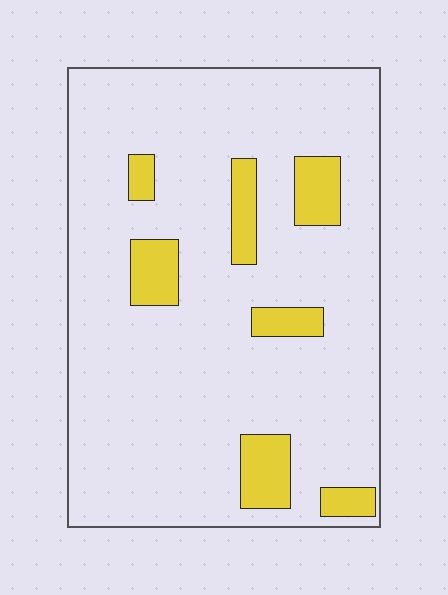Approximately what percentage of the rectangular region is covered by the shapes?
Approximately 15%.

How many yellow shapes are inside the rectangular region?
7.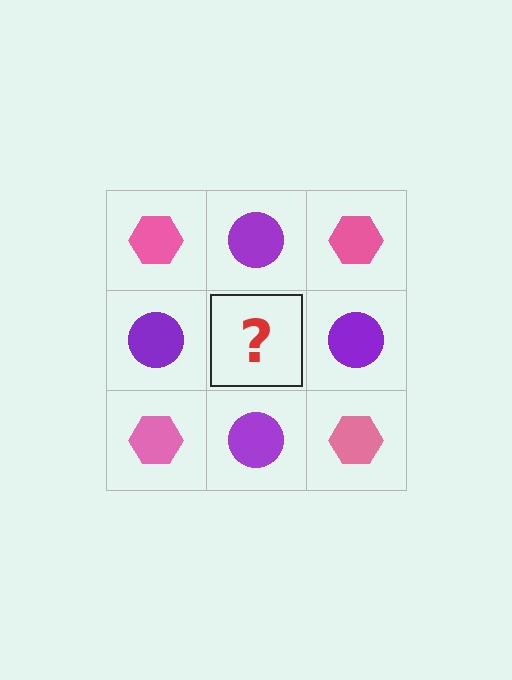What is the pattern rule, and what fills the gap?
The rule is that it alternates pink hexagon and purple circle in a checkerboard pattern. The gap should be filled with a pink hexagon.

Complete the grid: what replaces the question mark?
The question mark should be replaced with a pink hexagon.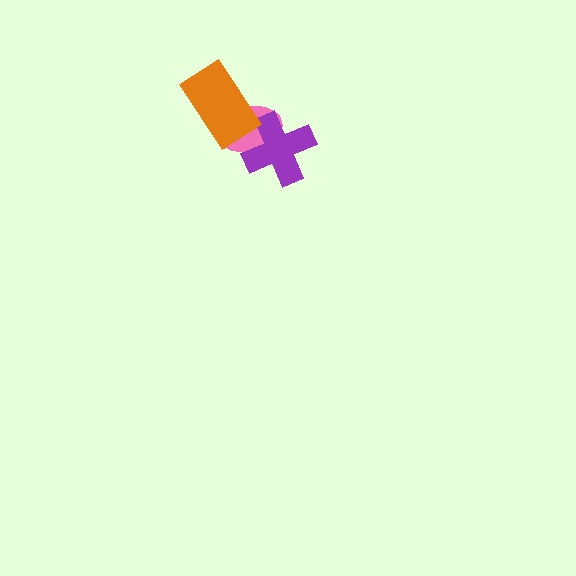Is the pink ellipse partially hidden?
Yes, it is partially covered by another shape.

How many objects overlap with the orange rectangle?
1 object overlaps with the orange rectangle.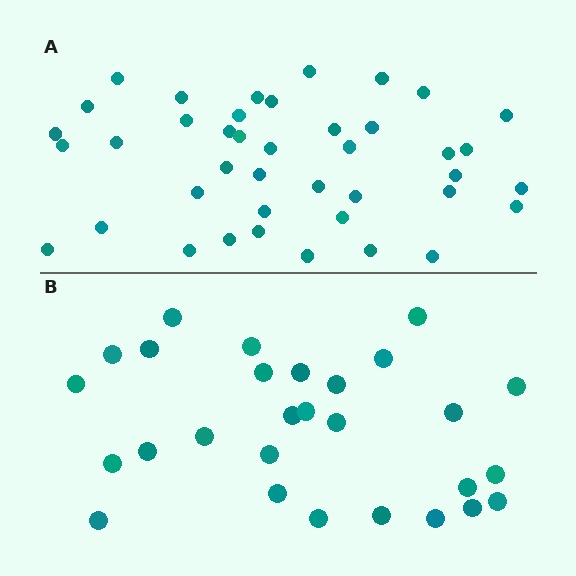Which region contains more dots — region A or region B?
Region A (the top region) has more dots.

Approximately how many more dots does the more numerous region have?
Region A has approximately 15 more dots than region B.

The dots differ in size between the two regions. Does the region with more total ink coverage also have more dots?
No. Region B has more total ink coverage because its dots are larger, but region A actually contains more individual dots. Total area can be misleading — the number of items is what matters here.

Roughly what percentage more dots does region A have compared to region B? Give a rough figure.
About 45% more.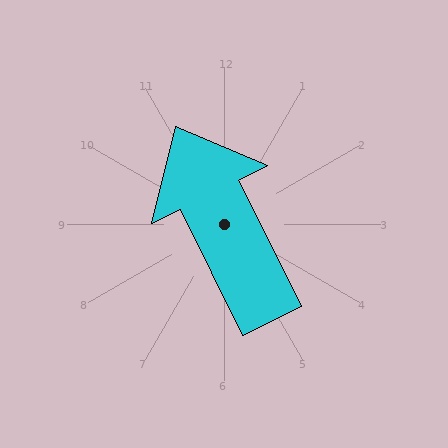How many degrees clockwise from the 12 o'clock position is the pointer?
Approximately 334 degrees.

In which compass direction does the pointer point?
Northwest.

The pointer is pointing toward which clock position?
Roughly 11 o'clock.